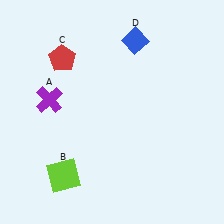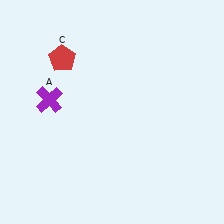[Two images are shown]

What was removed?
The lime square (B), the blue diamond (D) were removed in Image 2.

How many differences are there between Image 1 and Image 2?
There are 2 differences between the two images.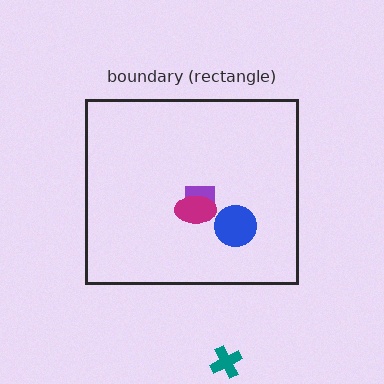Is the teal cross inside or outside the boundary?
Outside.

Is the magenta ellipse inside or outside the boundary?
Inside.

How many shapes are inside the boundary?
3 inside, 1 outside.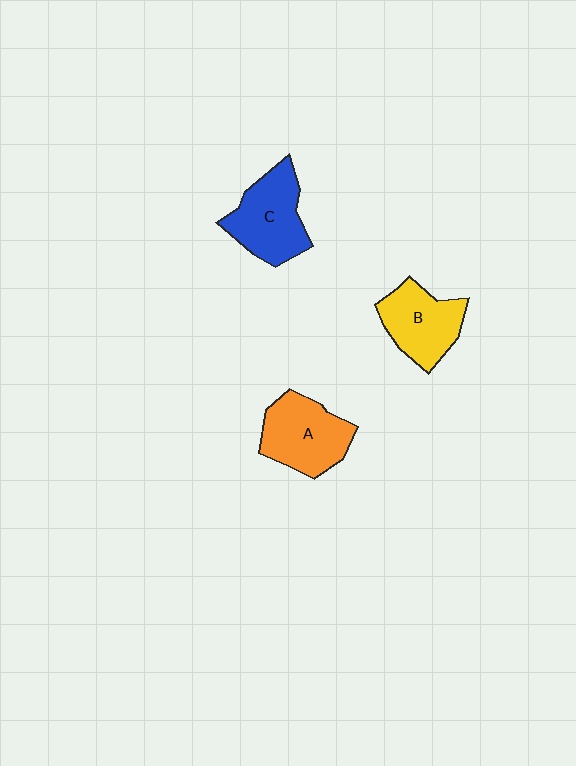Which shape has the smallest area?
Shape B (yellow).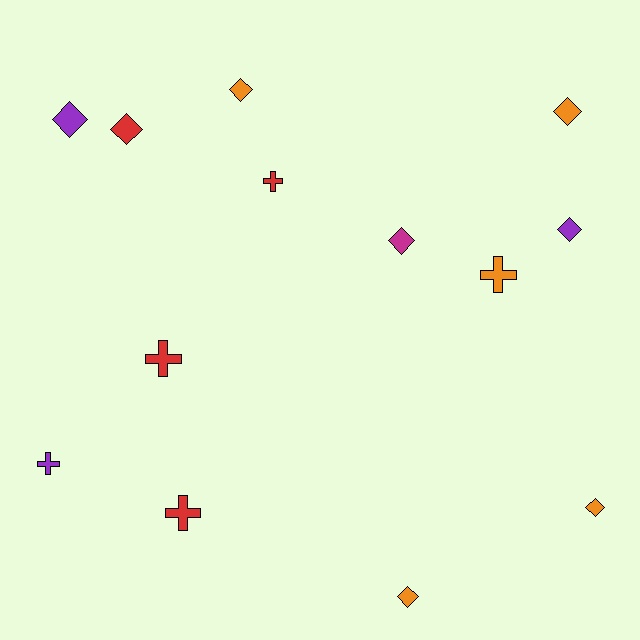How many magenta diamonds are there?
There is 1 magenta diamond.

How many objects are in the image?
There are 13 objects.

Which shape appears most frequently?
Diamond, with 8 objects.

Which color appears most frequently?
Orange, with 5 objects.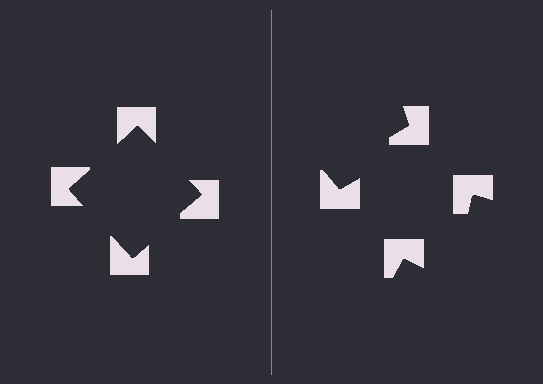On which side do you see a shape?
An illusory square appears on the left side. On the right side the wedge cuts are rotated, so no coherent shape forms.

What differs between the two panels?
The notched squares are positioned identically on both sides; only the wedge orientations differ. On the left they align to a square; on the right they are misaligned.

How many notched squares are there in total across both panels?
8 — 4 on each side.